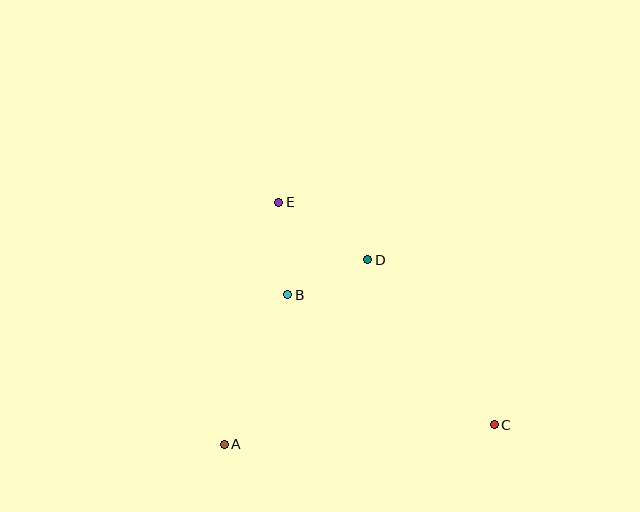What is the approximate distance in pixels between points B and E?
The distance between B and E is approximately 93 pixels.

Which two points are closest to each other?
Points B and D are closest to each other.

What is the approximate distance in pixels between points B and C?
The distance between B and C is approximately 244 pixels.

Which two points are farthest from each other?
Points C and E are farthest from each other.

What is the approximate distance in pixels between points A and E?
The distance between A and E is approximately 248 pixels.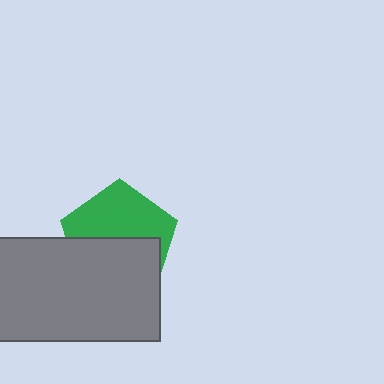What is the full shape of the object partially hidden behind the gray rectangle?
The partially hidden object is a green pentagon.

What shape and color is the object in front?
The object in front is a gray rectangle.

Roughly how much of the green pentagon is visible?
About half of it is visible (roughly 50%).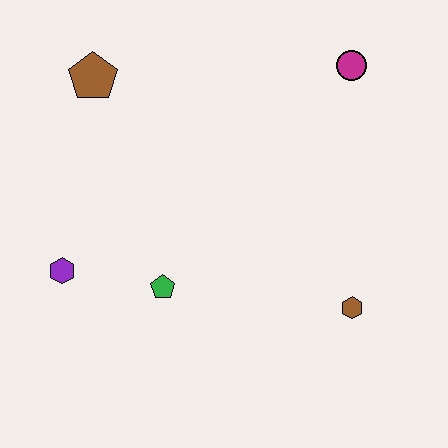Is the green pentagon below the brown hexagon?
No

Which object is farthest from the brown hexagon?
The brown pentagon is farthest from the brown hexagon.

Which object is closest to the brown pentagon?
The purple hexagon is closest to the brown pentagon.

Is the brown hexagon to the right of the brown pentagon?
Yes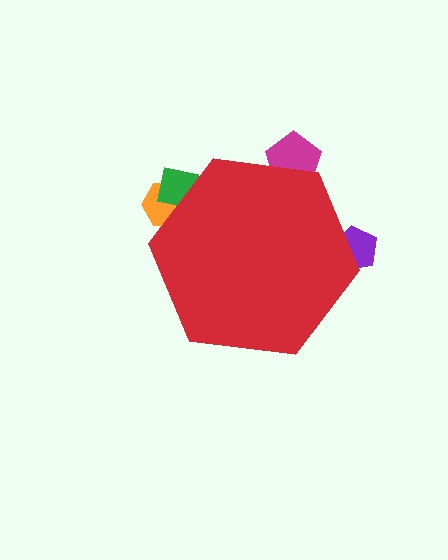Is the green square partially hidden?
Yes, the green square is partially hidden behind the red hexagon.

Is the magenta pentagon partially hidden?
Yes, the magenta pentagon is partially hidden behind the red hexagon.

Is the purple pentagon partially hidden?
Yes, the purple pentagon is partially hidden behind the red hexagon.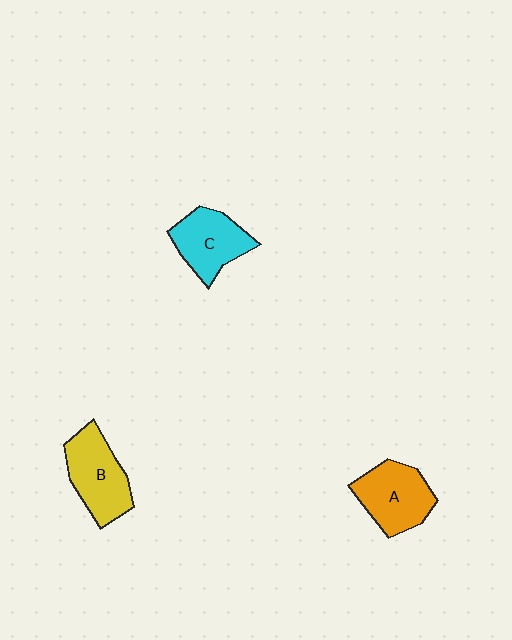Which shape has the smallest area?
Shape C (cyan).